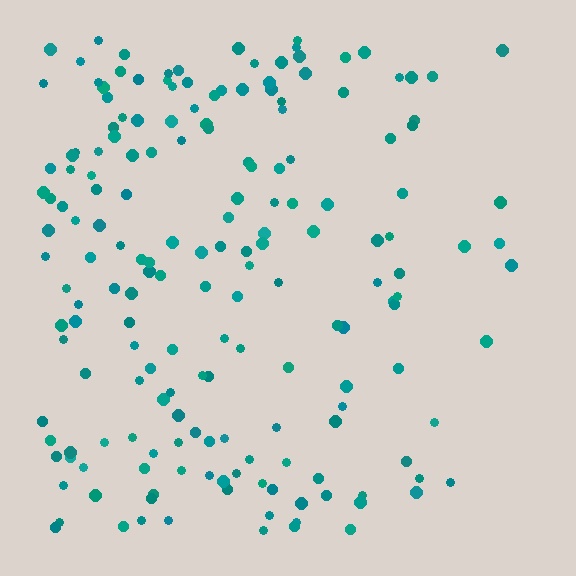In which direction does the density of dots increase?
From right to left, with the left side densest.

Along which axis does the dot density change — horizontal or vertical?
Horizontal.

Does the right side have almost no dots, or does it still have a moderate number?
Still a moderate number, just noticeably fewer than the left.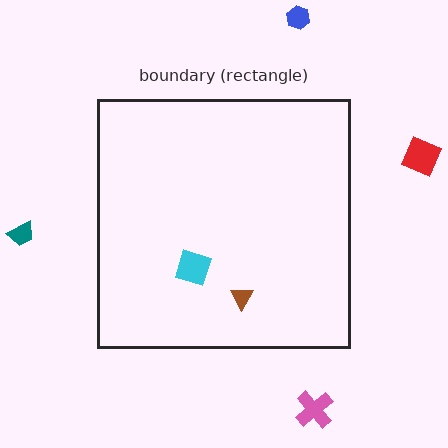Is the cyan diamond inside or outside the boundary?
Inside.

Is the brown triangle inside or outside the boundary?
Inside.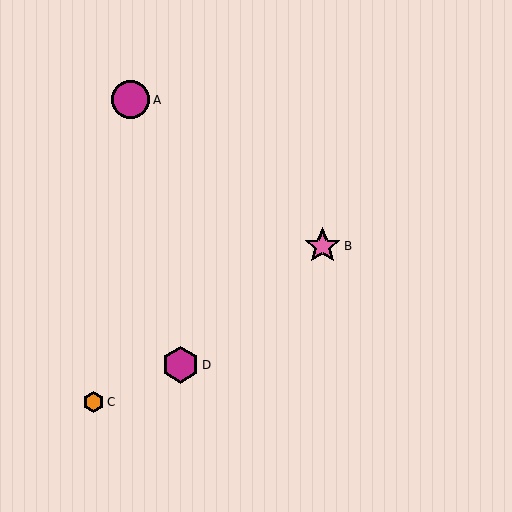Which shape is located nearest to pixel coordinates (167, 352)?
The magenta hexagon (labeled D) at (180, 365) is nearest to that location.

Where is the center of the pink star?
The center of the pink star is at (323, 246).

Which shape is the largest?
The magenta circle (labeled A) is the largest.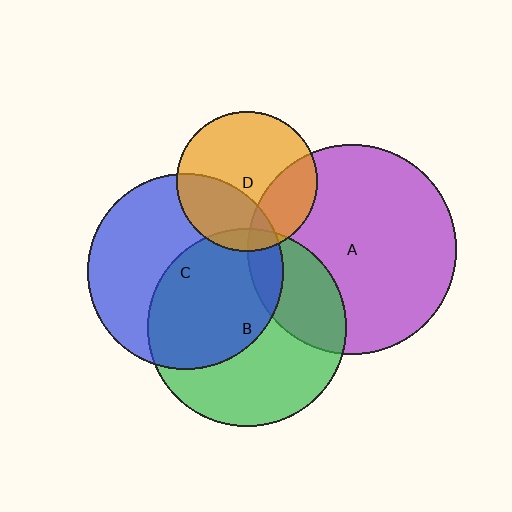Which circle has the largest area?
Circle A (purple).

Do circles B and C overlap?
Yes.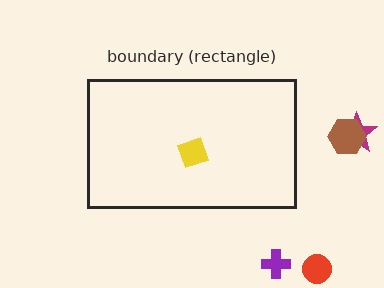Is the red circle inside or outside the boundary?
Outside.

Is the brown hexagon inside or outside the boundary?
Outside.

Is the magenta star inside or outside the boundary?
Outside.